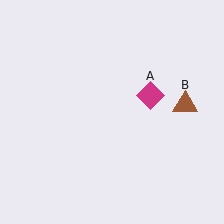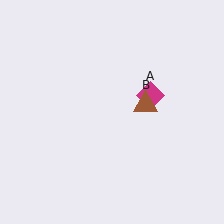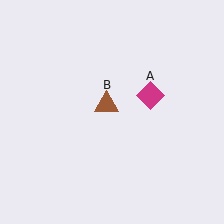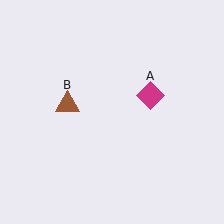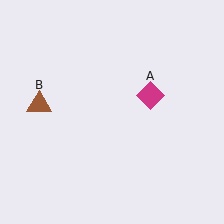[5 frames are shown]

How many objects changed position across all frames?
1 object changed position: brown triangle (object B).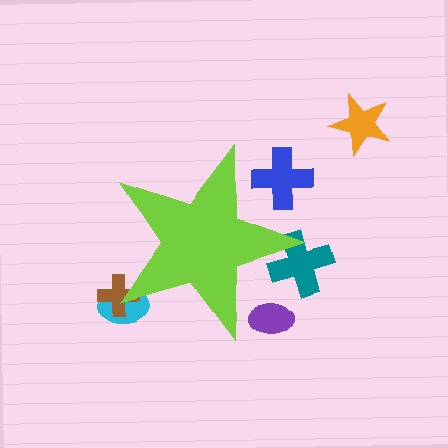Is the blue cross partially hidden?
Yes, the blue cross is partially hidden behind the lime star.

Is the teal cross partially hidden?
Yes, the teal cross is partially hidden behind the lime star.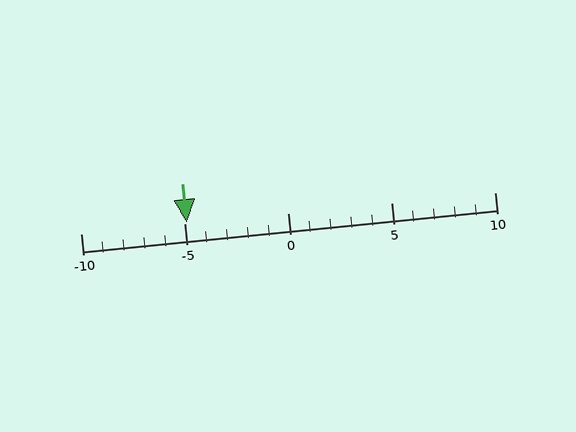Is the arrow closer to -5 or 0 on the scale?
The arrow is closer to -5.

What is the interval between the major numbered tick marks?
The major tick marks are spaced 5 units apart.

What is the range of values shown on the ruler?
The ruler shows values from -10 to 10.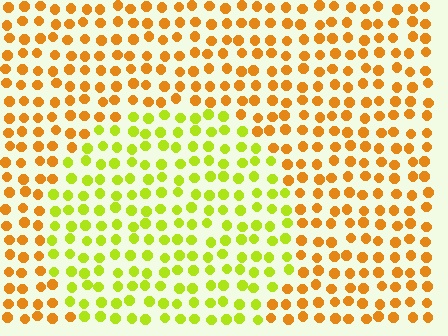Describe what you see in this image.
The image is filled with small orange elements in a uniform arrangement. A circle-shaped region is visible where the elements are tinted to a slightly different hue, forming a subtle color boundary.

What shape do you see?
I see a circle.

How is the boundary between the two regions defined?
The boundary is defined purely by a slight shift in hue (about 44 degrees). Spacing, size, and orientation are identical on both sides.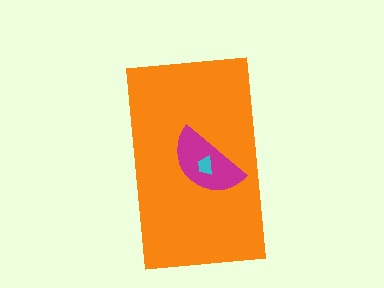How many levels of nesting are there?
3.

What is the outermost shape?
The orange rectangle.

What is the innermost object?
The cyan trapezoid.